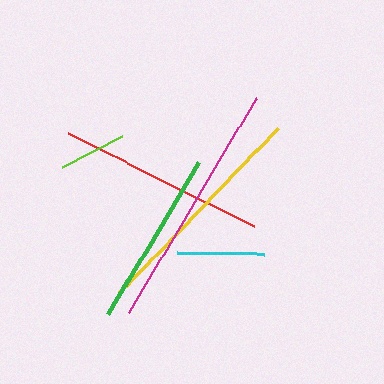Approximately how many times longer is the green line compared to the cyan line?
The green line is approximately 2.0 times the length of the cyan line.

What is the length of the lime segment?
The lime segment is approximately 67 pixels long.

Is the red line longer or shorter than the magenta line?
The magenta line is longer than the red line.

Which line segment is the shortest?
The lime line is the shortest at approximately 67 pixels.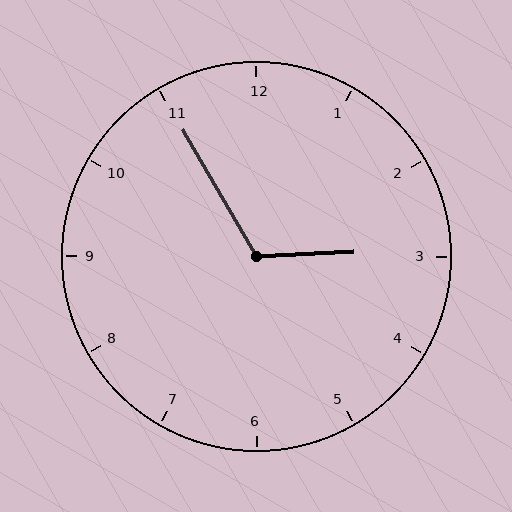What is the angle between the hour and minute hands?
Approximately 118 degrees.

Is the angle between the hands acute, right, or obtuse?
It is obtuse.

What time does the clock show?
2:55.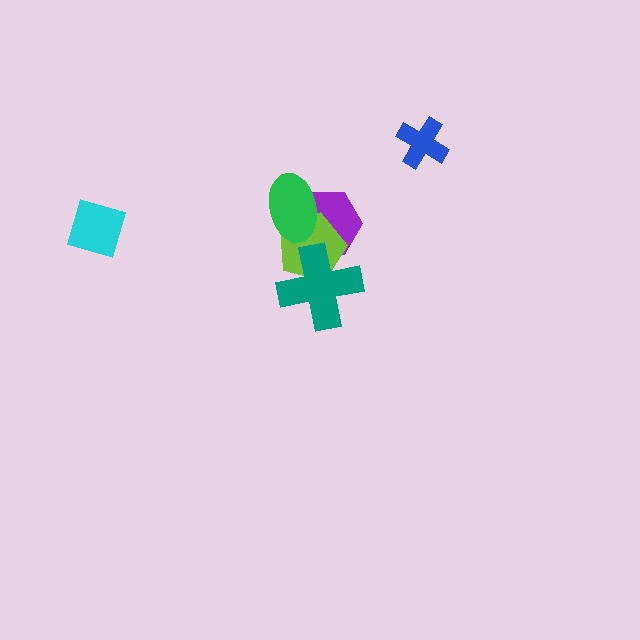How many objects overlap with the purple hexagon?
3 objects overlap with the purple hexagon.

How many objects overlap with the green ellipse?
2 objects overlap with the green ellipse.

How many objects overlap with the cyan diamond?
0 objects overlap with the cyan diamond.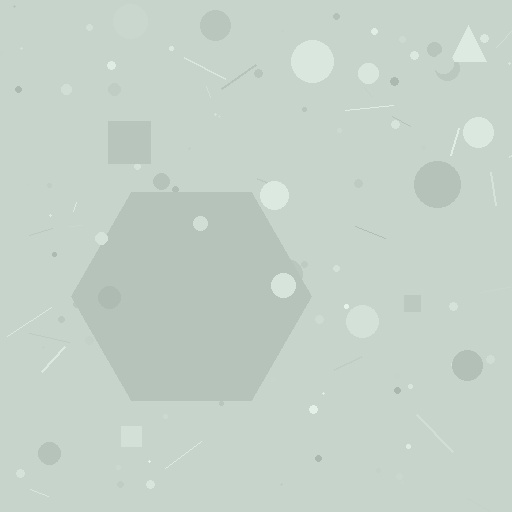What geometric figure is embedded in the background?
A hexagon is embedded in the background.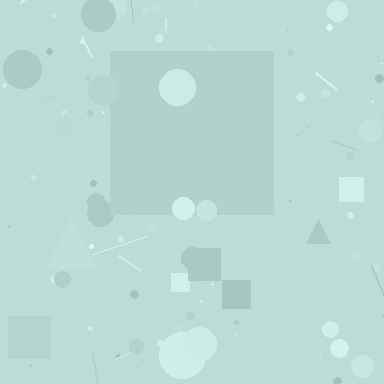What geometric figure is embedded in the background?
A square is embedded in the background.